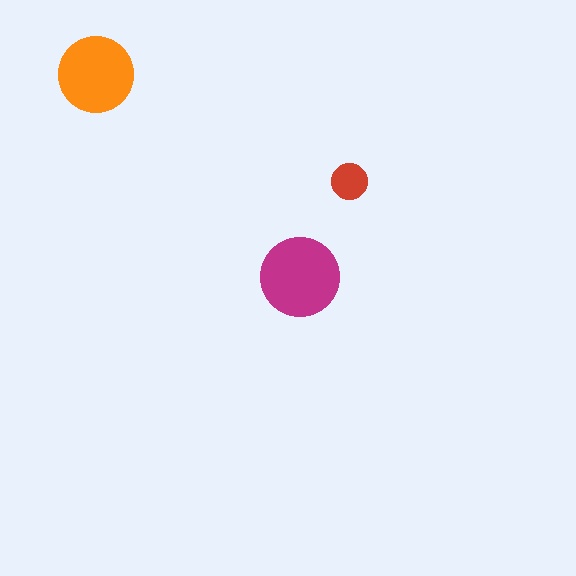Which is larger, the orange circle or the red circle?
The orange one.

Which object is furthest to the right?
The red circle is rightmost.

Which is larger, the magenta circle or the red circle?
The magenta one.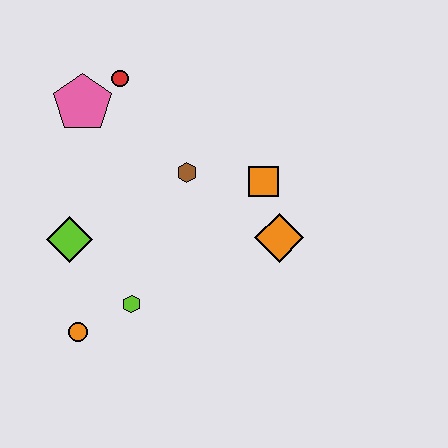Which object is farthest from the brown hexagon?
The orange circle is farthest from the brown hexagon.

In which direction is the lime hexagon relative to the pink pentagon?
The lime hexagon is below the pink pentagon.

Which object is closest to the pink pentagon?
The red circle is closest to the pink pentagon.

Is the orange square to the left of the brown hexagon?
No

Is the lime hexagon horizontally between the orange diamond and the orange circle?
Yes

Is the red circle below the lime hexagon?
No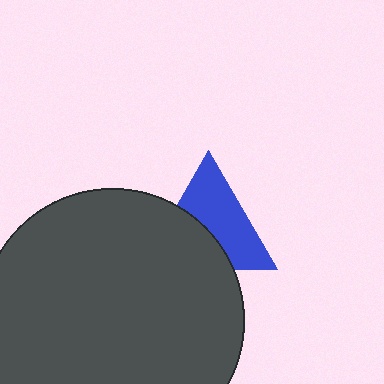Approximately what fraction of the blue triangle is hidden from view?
Roughly 42% of the blue triangle is hidden behind the dark gray circle.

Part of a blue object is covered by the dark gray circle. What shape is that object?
It is a triangle.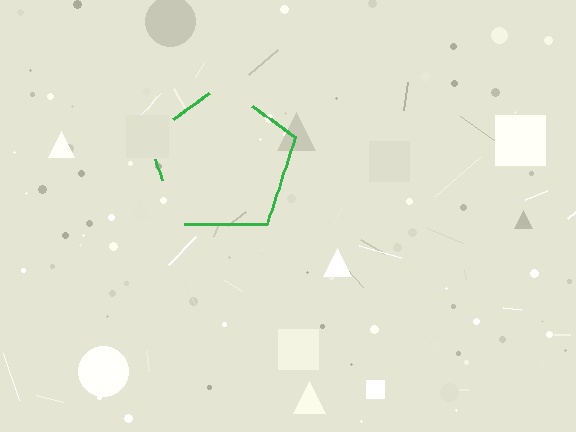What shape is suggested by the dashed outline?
The dashed outline suggests a pentagon.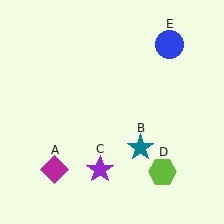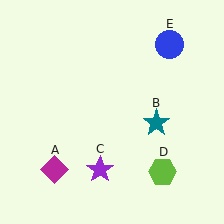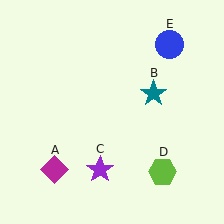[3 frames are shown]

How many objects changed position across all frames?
1 object changed position: teal star (object B).